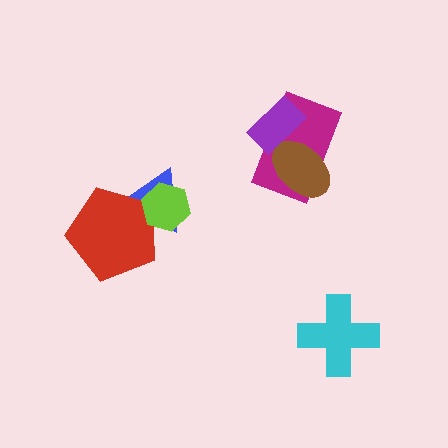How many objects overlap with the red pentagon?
2 objects overlap with the red pentagon.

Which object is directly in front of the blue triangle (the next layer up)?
The red pentagon is directly in front of the blue triangle.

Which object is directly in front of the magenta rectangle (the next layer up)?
The brown ellipse is directly in front of the magenta rectangle.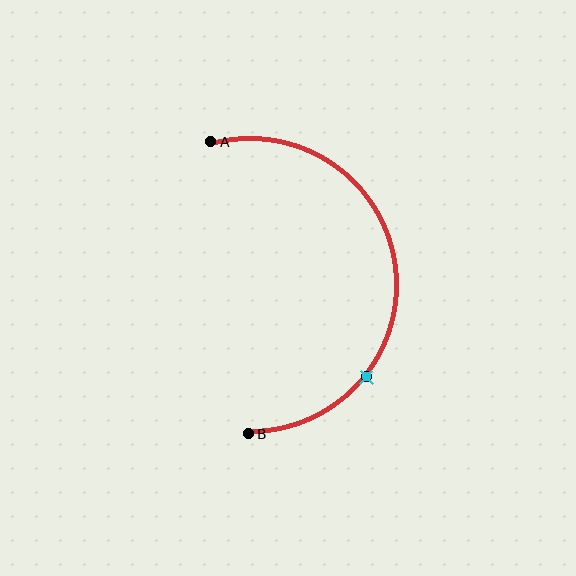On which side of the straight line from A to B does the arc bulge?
The arc bulges to the right of the straight line connecting A and B.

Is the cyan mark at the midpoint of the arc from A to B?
No. The cyan mark lies on the arc but is closer to endpoint B. The arc midpoint would be at the point on the curve equidistant along the arc from both A and B.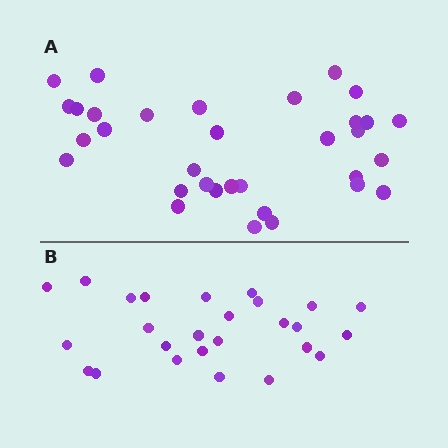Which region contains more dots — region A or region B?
Region A (the top region) has more dots.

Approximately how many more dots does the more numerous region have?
Region A has roughly 8 or so more dots than region B.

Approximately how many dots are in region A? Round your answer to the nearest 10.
About 30 dots. (The exact count is 33, which rounds to 30.)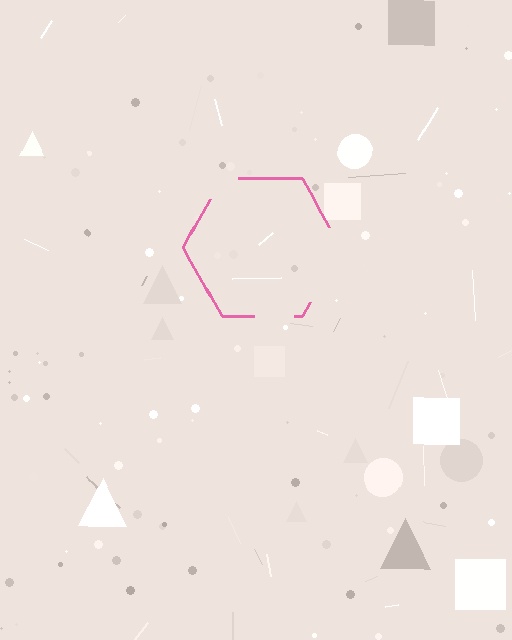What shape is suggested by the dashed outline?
The dashed outline suggests a hexagon.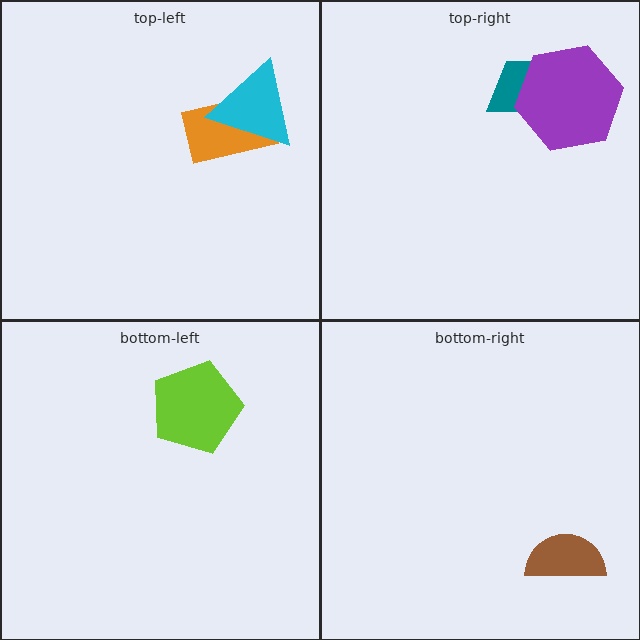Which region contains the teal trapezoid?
The top-right region.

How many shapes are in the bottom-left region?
1.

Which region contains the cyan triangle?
The top-left region.